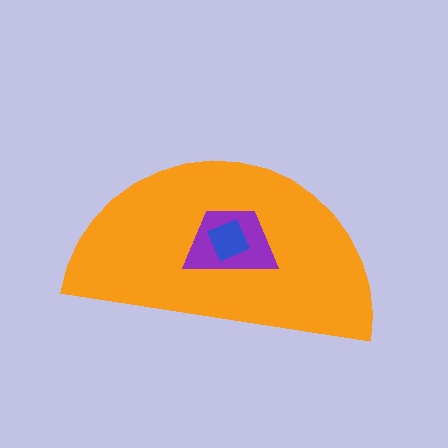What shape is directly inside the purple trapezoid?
The blue square.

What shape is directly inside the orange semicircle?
The purple trapezoid.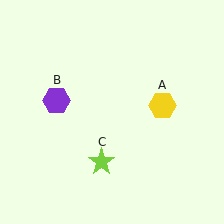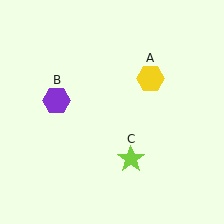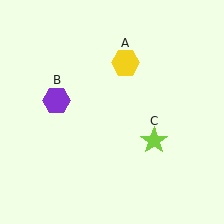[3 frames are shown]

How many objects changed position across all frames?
2 objects changed position: yellow hexagon (object A), lime star (object C).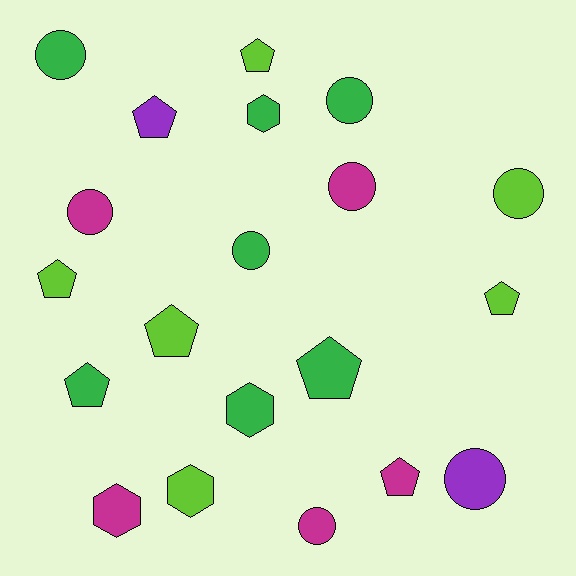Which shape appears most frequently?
Circle, with 8 objects.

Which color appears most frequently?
Green, with 7 objects.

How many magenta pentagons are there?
There is 1 magenta pentagon.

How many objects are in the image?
There are 20 objects.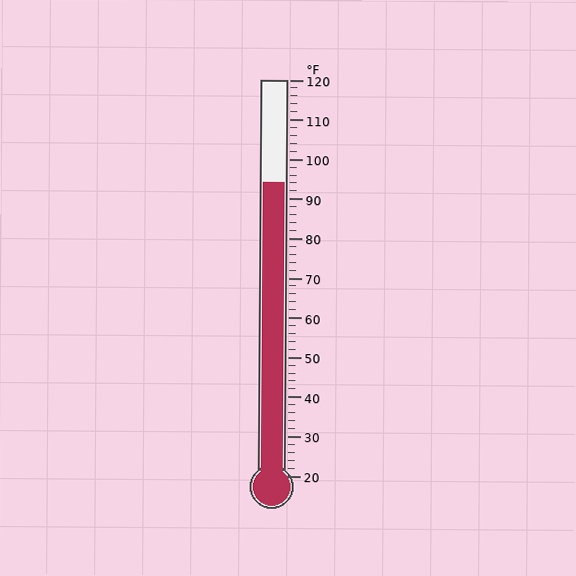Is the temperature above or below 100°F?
The temperature is below 100°F.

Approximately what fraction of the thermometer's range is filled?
The thermometer is filled to approximately 75% of its range.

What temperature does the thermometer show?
The thermometer shows approximately 94°F.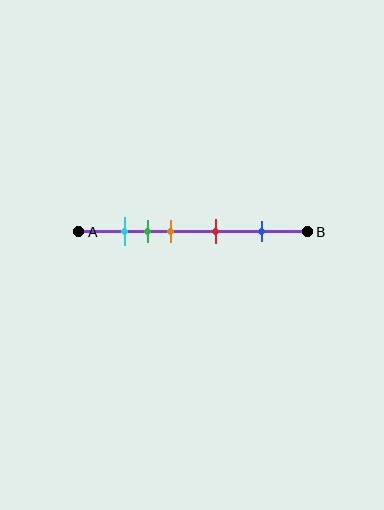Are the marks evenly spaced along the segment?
No, the marks are not evenly spaced.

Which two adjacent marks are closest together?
The cyan and green marks are the closest adjacent pair.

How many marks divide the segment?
There are 5 marks dividing the segment.